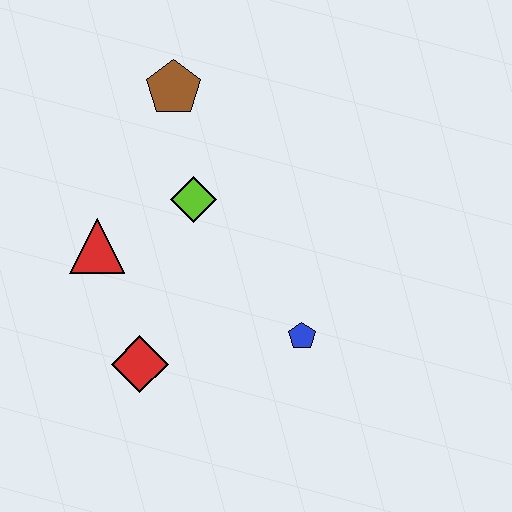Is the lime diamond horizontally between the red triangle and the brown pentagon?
No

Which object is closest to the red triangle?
The lime diamond is closest to the red triangle.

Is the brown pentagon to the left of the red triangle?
No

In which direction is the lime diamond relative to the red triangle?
The lime diamond is to the right of the red triangle.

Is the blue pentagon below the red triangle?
Yes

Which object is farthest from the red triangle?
The blue pentagon is farthest from the red triangle.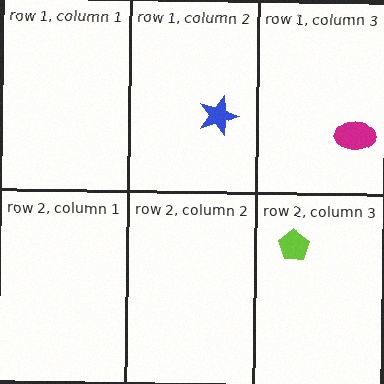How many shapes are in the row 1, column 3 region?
1.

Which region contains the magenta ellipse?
The row 1, column 3 region.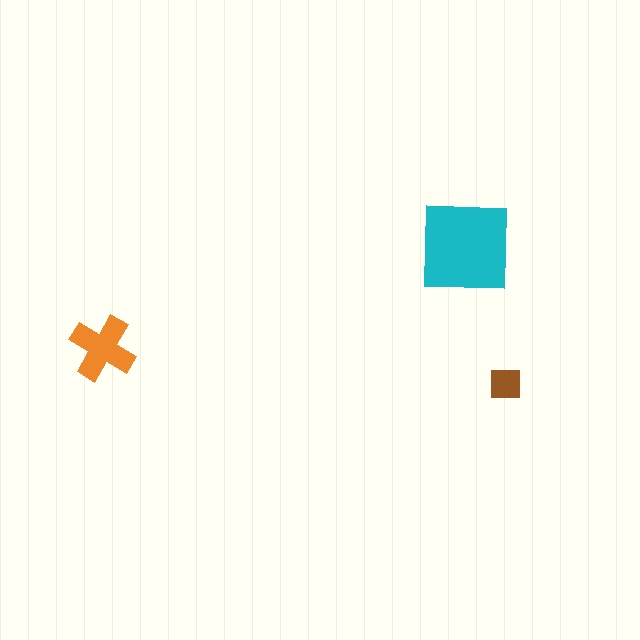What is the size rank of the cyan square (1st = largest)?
1st.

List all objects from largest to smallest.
The cyan square, the orange cross, the brown square.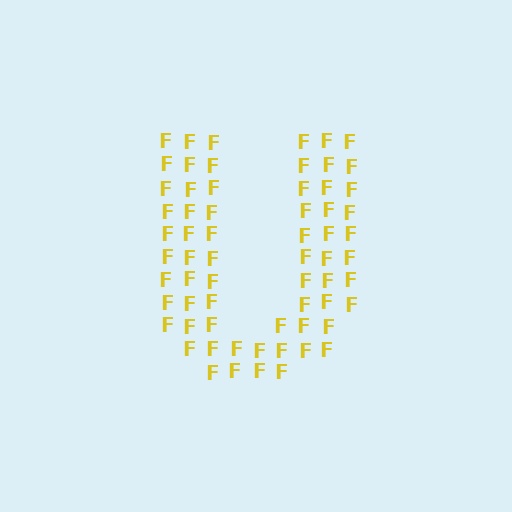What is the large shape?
The large shape is the letter U.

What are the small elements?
The small elements are letter F's.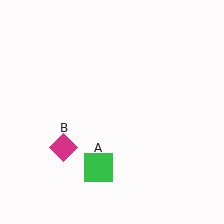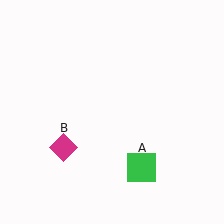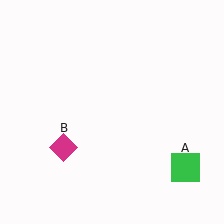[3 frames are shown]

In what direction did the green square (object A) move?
The green square (object A) moved right.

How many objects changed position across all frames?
1 object changed position: green square (object A).